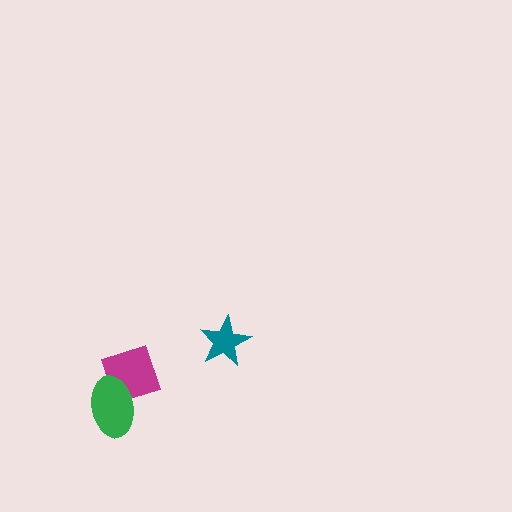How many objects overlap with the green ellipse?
1 object overlaps with the green ellipse.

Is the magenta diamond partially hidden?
Yes, it is partially covered by another shape.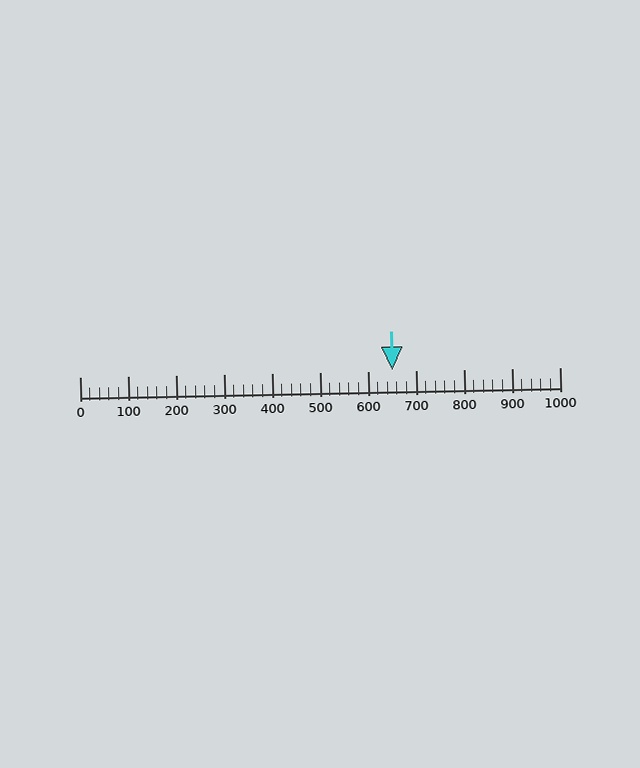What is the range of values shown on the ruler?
The ruler shows values from 0 to 1000.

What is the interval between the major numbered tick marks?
The major tick marks are spaced 100 units apart.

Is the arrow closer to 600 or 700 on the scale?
The arrow is closer to 700.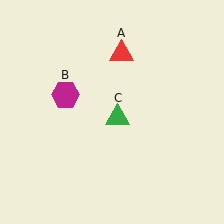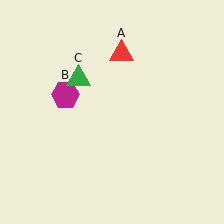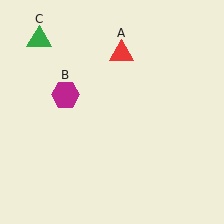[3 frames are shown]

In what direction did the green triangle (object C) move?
The green triangle (object C) moved up and to the left.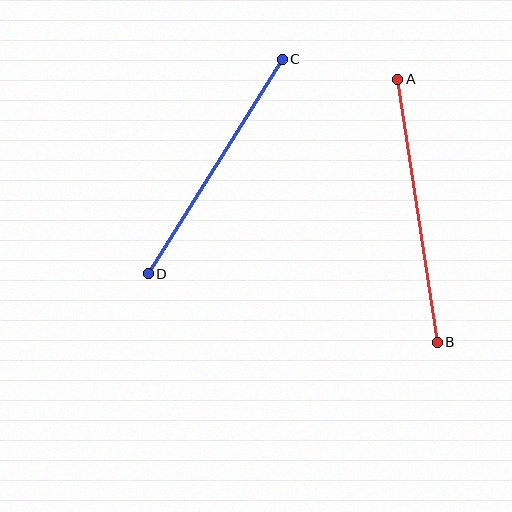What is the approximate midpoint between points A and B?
The midpoint is at approximately (418, 211) pixels.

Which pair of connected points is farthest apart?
Points A and B are farthest apart.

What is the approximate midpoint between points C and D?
The midpoint is at approximately (215, 166) pixels.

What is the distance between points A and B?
The distance is approximately 266 pixels.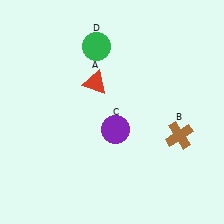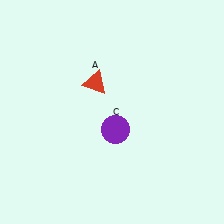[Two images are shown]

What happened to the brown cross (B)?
The brown cross (B) was removed in Image 2. It was in the bottom-right area of Image 1.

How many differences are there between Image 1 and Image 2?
There are 2 differences between the two images.